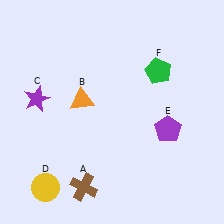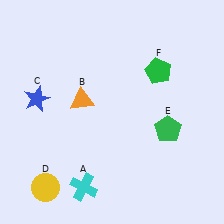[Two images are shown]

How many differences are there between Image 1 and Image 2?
There are 3 differences between the two images.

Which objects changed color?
A changed from brown to cyan. C changed from purple to blue. E changed from purple to green.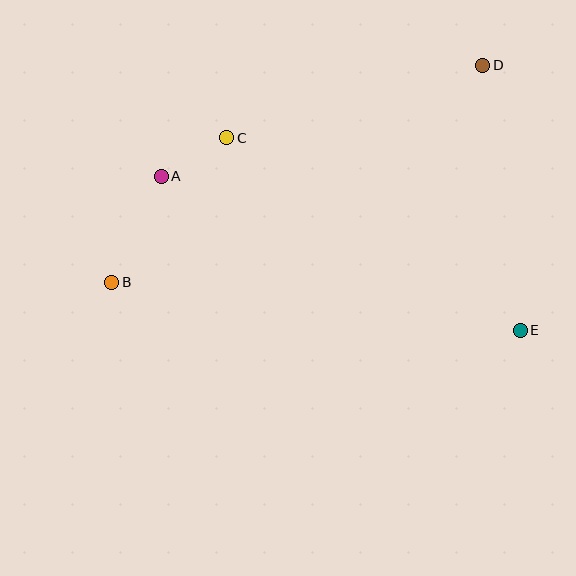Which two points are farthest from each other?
Points B and D are farthest from each other.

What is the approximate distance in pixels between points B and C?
The distance between B and C is approximately 185 pixels.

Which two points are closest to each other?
Points A and C are closest to each other.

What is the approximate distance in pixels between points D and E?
The distance between D and E is approximately 268 pixels.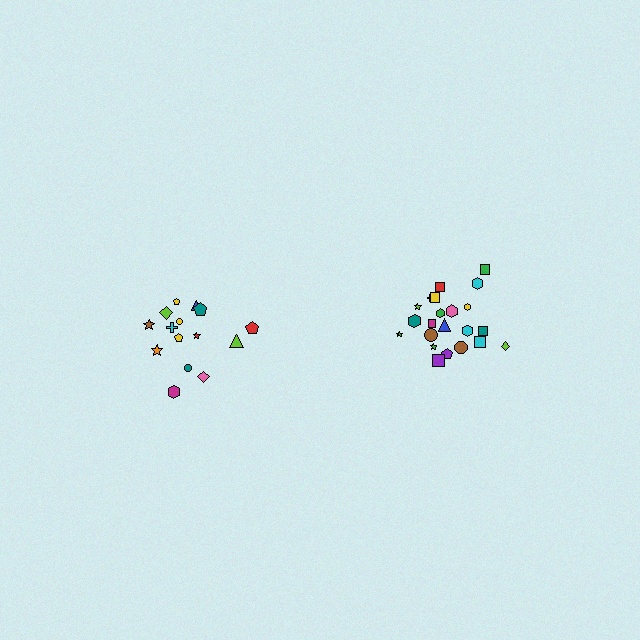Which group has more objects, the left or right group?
The right group.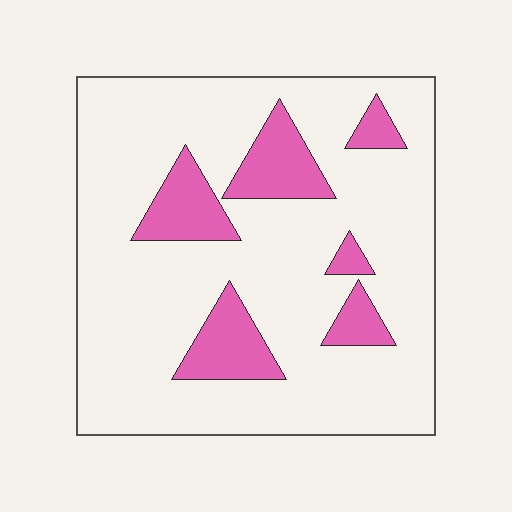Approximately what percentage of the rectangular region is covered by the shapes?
Approximately 20%.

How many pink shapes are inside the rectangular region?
6.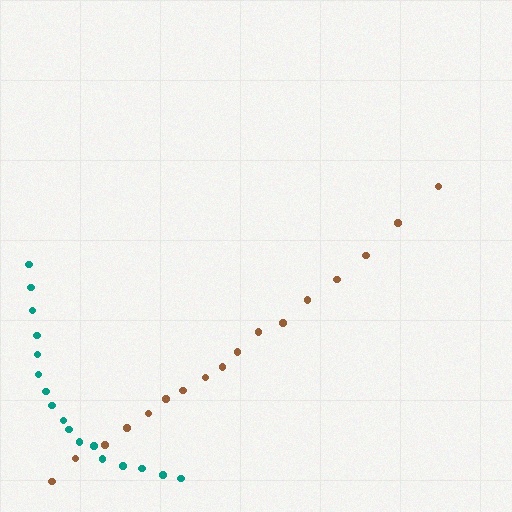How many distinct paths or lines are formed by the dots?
There are 2 distinct paths.